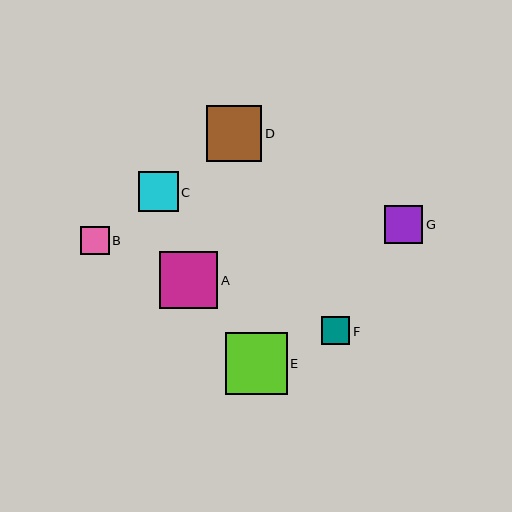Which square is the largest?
Square E is the largest with a size of approximately 62 pixels.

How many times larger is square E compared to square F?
Square E is approximately 2.2 times the size of square F.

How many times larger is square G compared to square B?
Square G is approximately 1.3 times the size of square B.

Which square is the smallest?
Square F is the smallest with a size of approximately 28 pixels.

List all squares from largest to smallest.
From largest to smallest: E, A, D, C, G, B, F.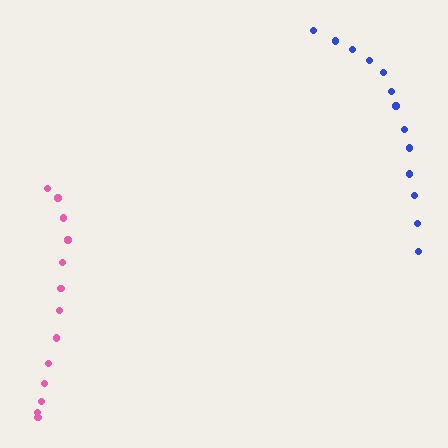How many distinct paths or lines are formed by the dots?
There are 2 distinct paths.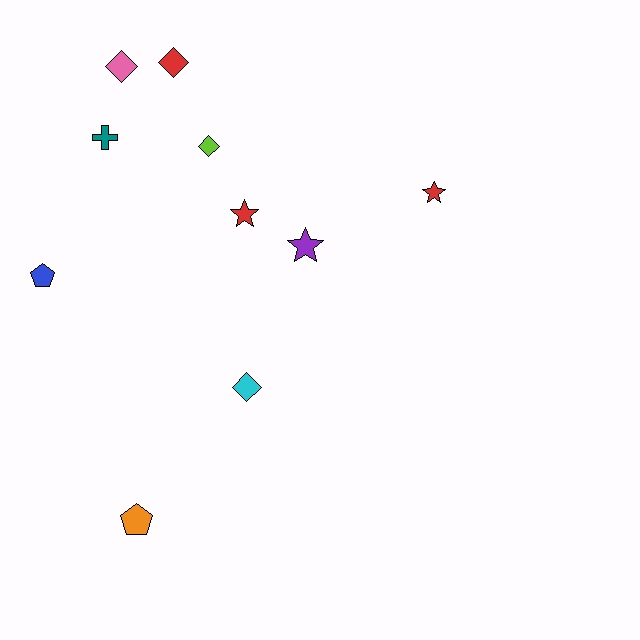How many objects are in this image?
There are 10 objects.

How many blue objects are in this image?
There is 1 blue object.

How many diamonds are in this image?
There are 4 diamonds.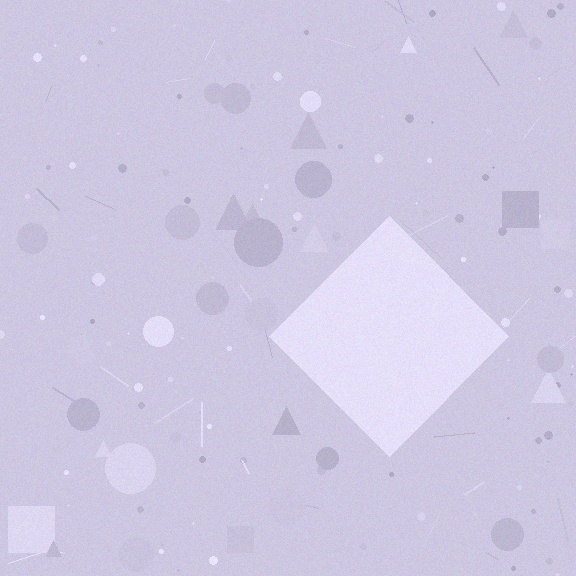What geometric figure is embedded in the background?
A diamond is embedded in the background.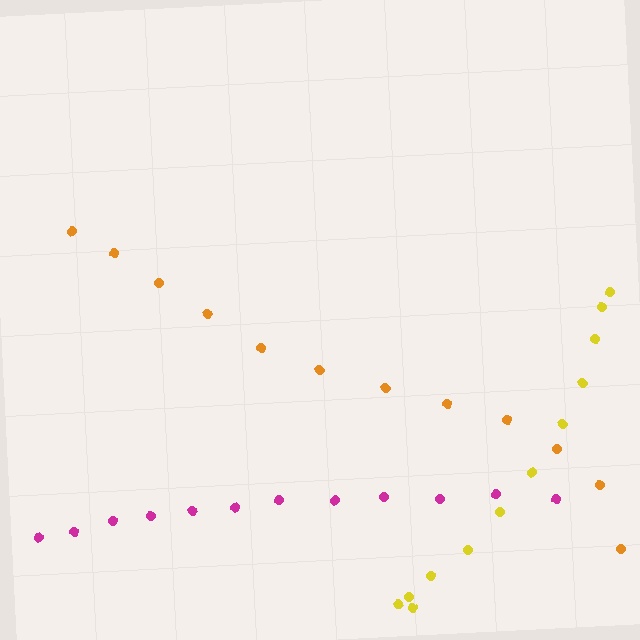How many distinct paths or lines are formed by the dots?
There are 3 distinct paths.